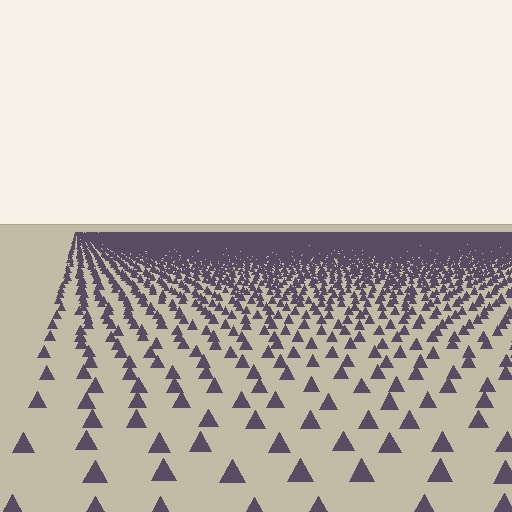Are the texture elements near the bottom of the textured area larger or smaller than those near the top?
Larger. Near the bottom, elements are closer to the viewer and appear at a bigger on-screen size.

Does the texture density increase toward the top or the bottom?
Density increases toward the top.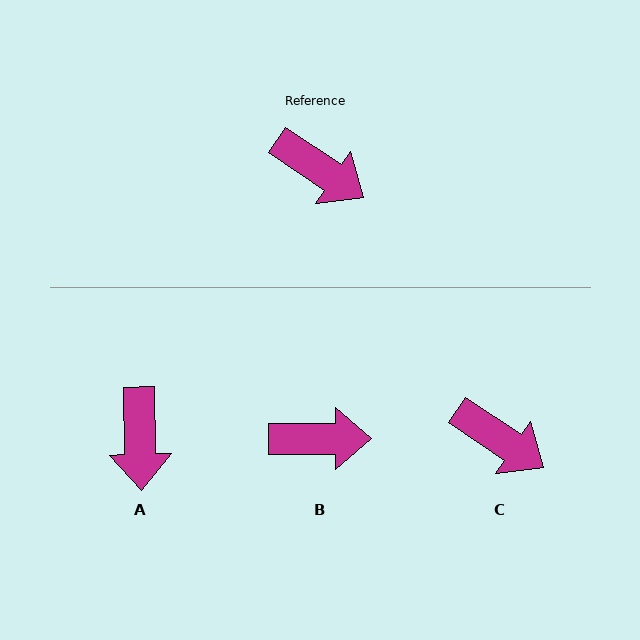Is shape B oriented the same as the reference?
No, it is off by about 34 degrees.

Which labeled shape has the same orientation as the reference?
C.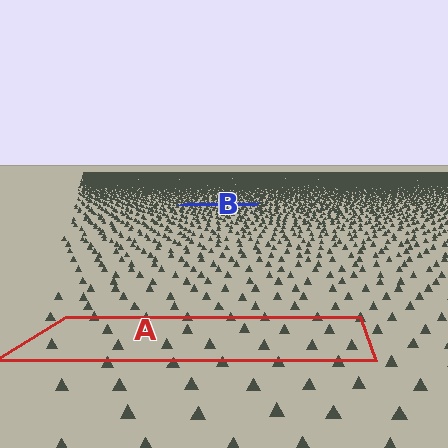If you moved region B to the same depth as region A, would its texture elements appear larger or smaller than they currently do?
They would appear larger. At a closer depth, the same texture elements are projected at a bigger on-screen size.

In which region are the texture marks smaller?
The texture marks are smaller in region B, because it is farther away.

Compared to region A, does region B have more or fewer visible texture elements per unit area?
Region B has more texture elements per unit area — they are packed more densely because it is farther away.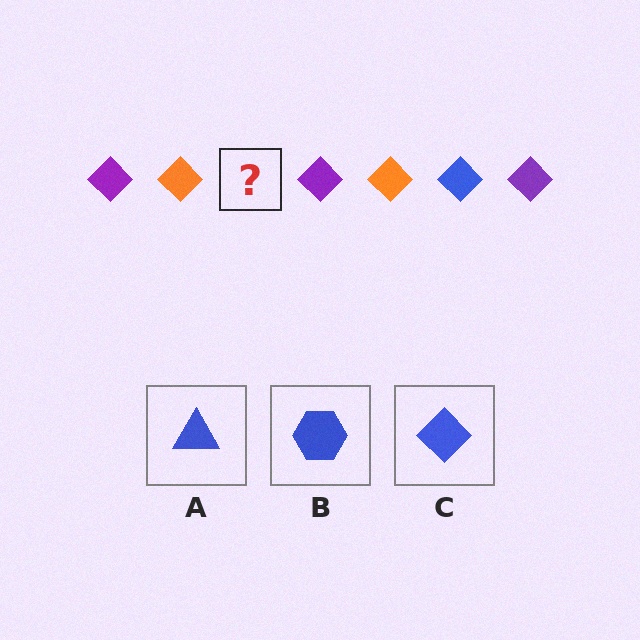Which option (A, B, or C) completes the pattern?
C.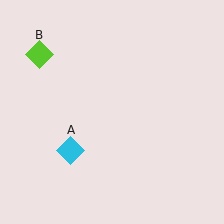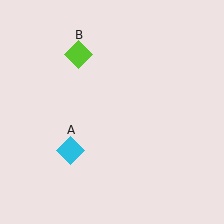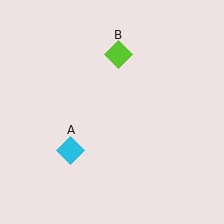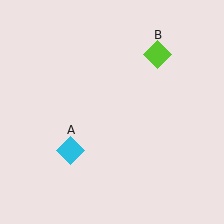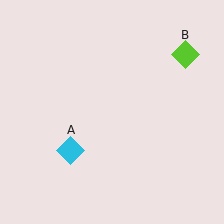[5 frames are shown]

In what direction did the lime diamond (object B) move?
The lime diamond (object B) moved right.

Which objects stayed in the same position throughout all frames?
Cyan diamond (object A) remained stationary.